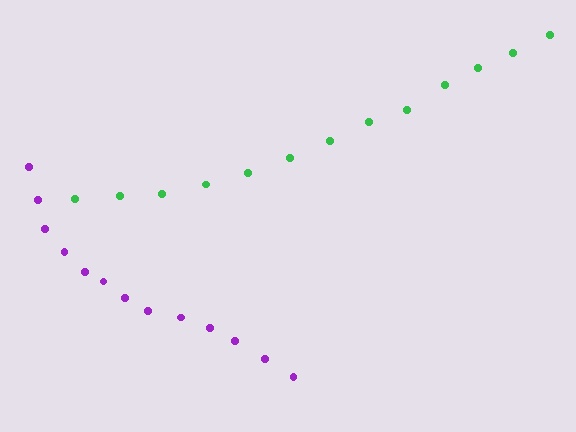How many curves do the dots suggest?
There are 2 distinct paths.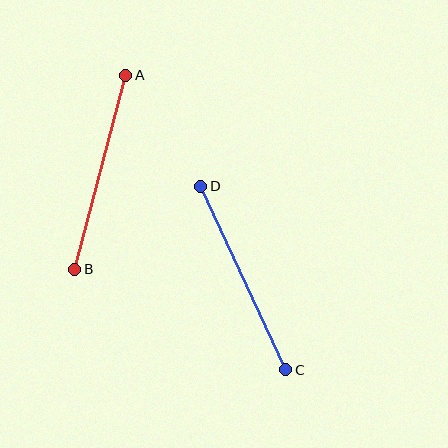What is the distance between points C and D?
The distance is approximately 203 pixels.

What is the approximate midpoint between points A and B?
The midpoint is at approximately (100, 172) pixels.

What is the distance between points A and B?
The distance is approximately 200 pixels.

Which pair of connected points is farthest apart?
Points C and D are farthest apart.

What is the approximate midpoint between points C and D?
The midpoint is at approximately (243, 278) pixels.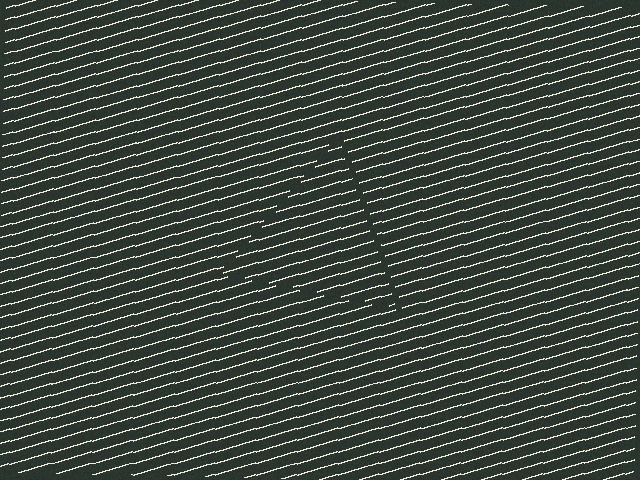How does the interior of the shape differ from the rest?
The interior of the shape contains the same grating, shifted by half a period — the contour is defined by the phase discontinuity where line-ends from the inner and outer gratings abut.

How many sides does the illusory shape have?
3 sides — the line-ends trace a triangle.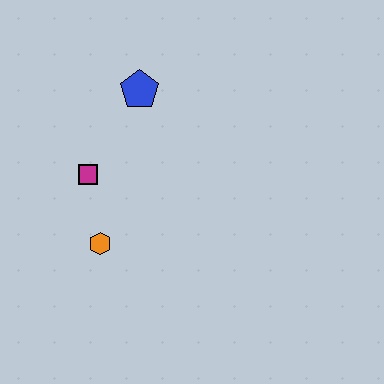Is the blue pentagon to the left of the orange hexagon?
No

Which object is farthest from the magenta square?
The blue pentagon is farthest from the magenta square.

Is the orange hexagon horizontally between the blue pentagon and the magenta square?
Yes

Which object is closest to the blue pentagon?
The magenta square is closest to the blue pentagon.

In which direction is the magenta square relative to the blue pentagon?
The magenta square is below the blue pentagon.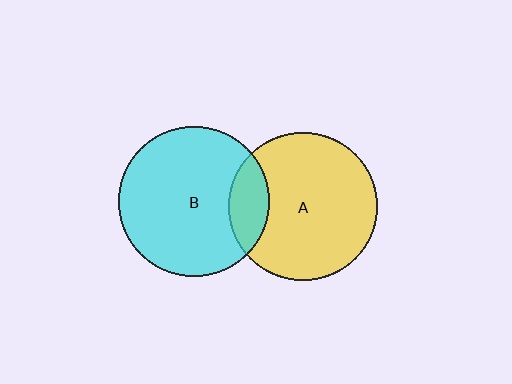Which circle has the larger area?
Circle B (cyan).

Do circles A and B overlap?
Yes.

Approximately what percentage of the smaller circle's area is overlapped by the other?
Approximately 15%.